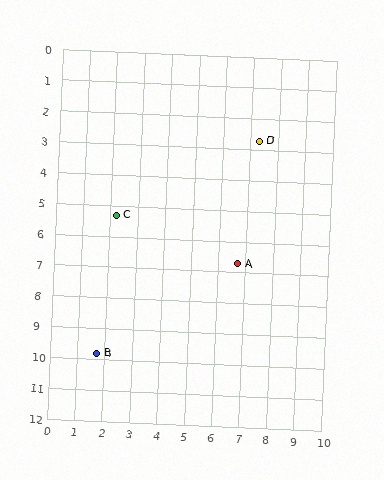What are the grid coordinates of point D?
Point D is at approximately (7.3, 2.7).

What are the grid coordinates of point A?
Point A is at approximately (6.7, 6.7).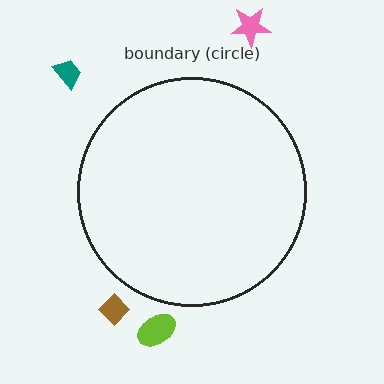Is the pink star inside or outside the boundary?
Outside.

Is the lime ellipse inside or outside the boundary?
Outside.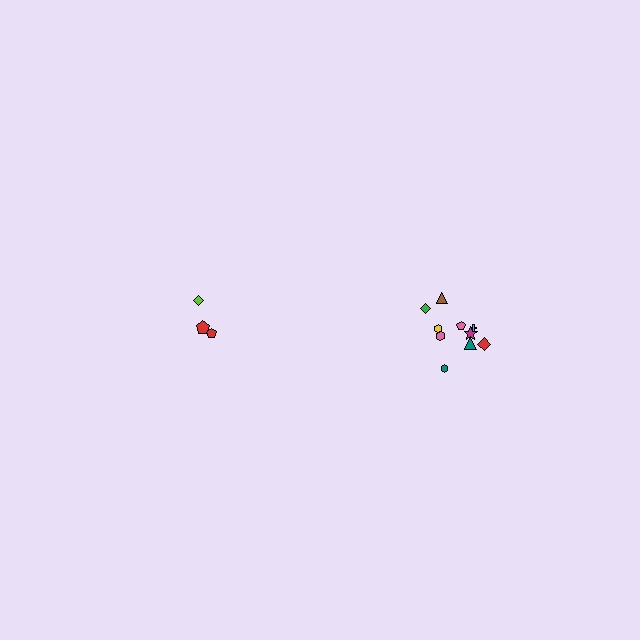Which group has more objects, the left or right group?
The right group.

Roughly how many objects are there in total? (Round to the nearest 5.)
Roughly 15 objects in total.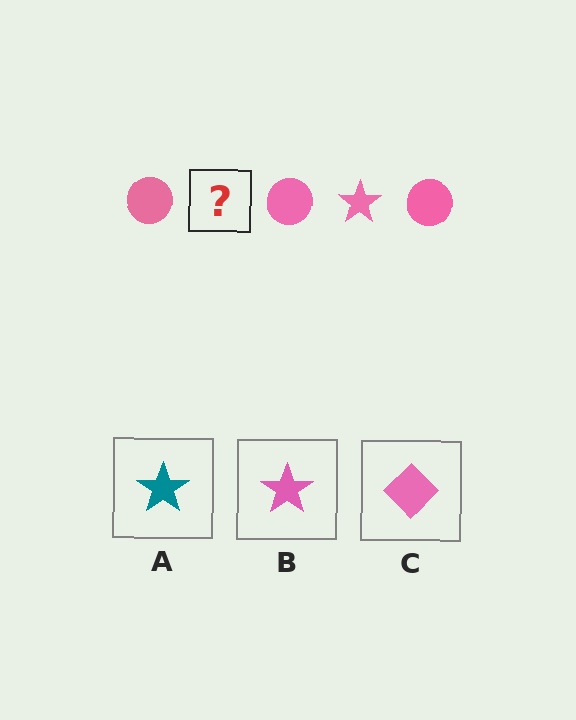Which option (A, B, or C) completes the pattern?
B.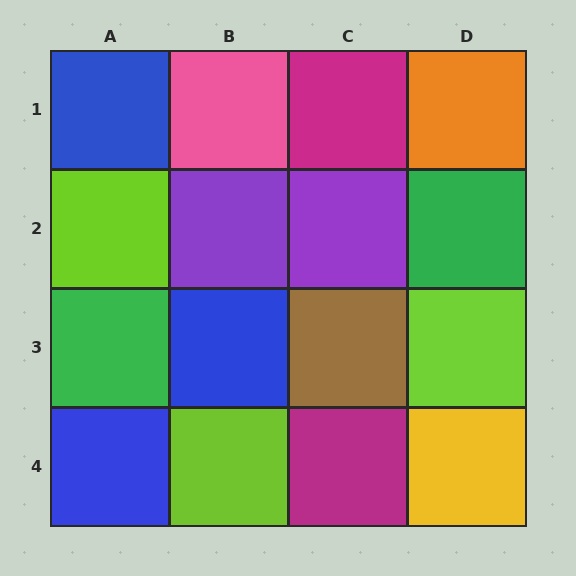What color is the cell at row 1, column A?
Blue.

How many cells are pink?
1 cell is pink.